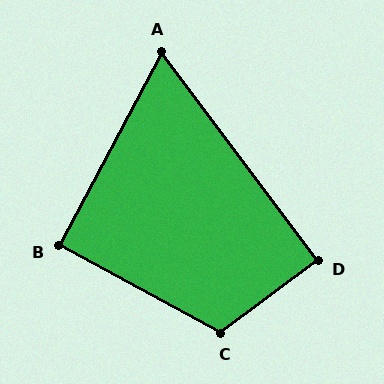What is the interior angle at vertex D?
Approximately 90 degrees (approximately right).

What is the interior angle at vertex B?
Approximately 90 degrees (approximately right).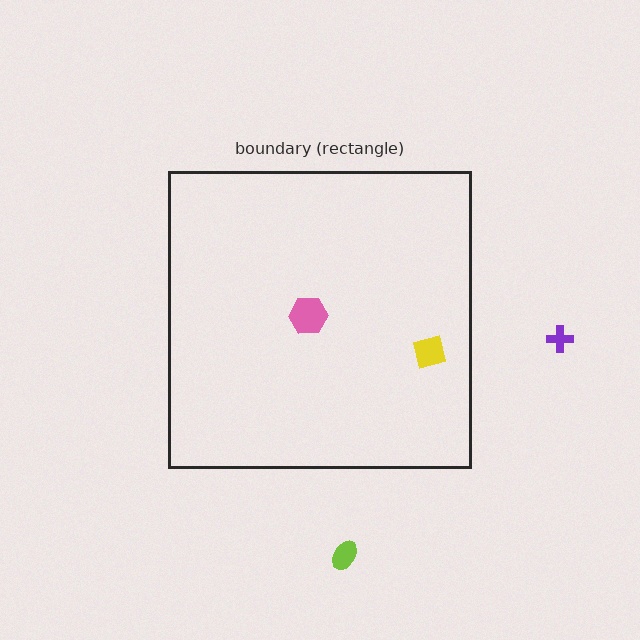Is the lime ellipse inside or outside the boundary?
Outside.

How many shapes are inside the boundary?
2 inside, 2 outside.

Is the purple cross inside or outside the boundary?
Outside.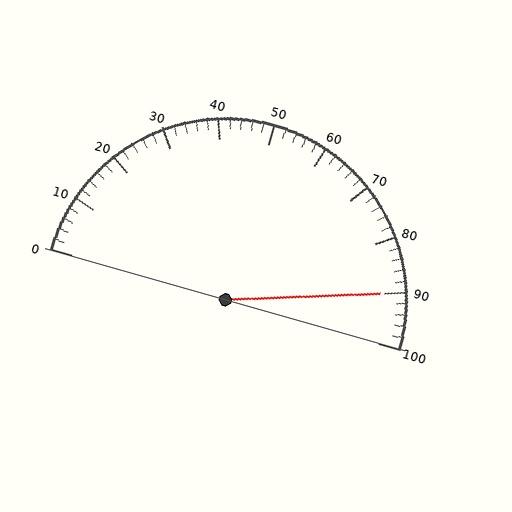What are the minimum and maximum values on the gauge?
The gauge ranges from 0 to 100.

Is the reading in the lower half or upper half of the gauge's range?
The reading is in the upper half of the range (0 to 100).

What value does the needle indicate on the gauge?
The needle indicates approximately 90.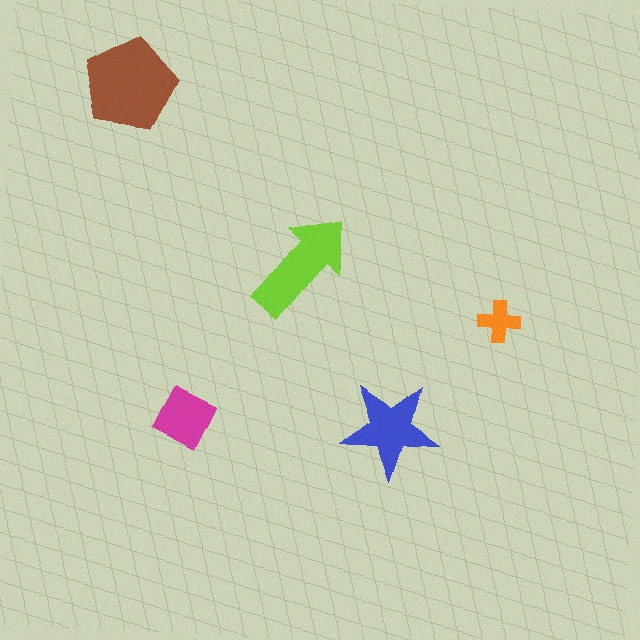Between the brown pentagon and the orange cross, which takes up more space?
The brown pentagon.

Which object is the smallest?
The orange cross.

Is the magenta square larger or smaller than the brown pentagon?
Smaller.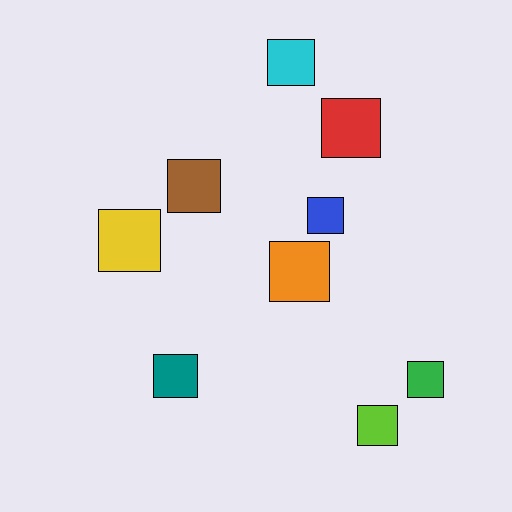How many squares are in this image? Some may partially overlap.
There are 9 squares.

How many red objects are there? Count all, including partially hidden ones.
There is 1 red object.